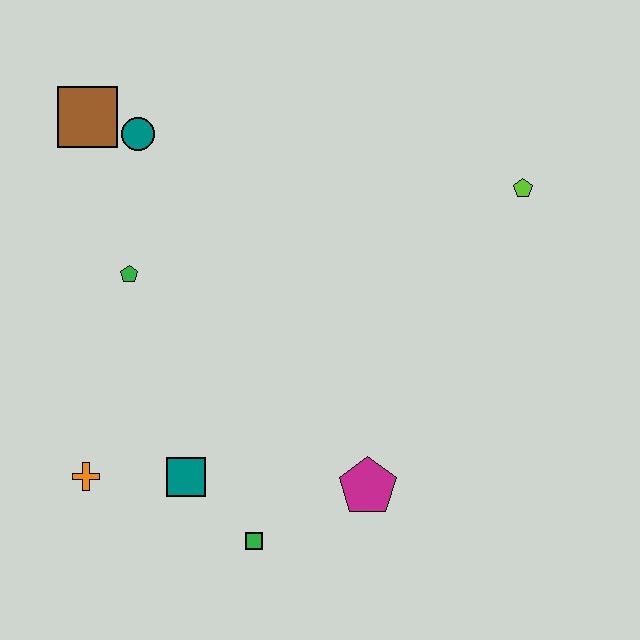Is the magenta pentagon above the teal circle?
No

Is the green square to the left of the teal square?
No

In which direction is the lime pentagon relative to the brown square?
The lime pentagon is to the right of the brown square.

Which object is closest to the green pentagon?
The teal circle is closest to the green pentagon.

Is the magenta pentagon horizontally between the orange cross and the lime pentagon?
Yes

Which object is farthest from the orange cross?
The lime pentagon is farthest from the orange cross.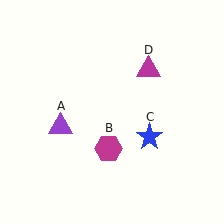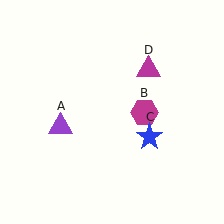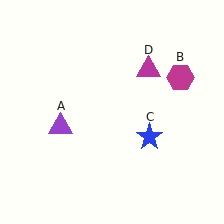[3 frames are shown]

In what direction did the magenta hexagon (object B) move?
The magenta hexagon (object B) moved up and to the right.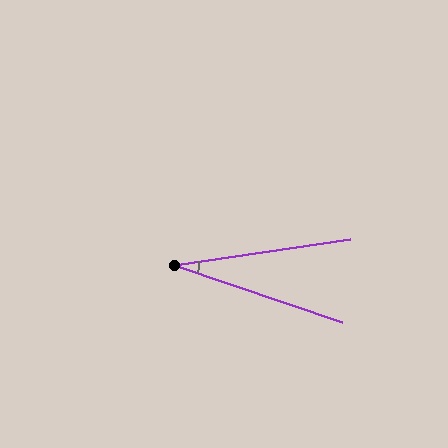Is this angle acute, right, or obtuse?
It is acute.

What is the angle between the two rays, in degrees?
Approximately 27 degrees.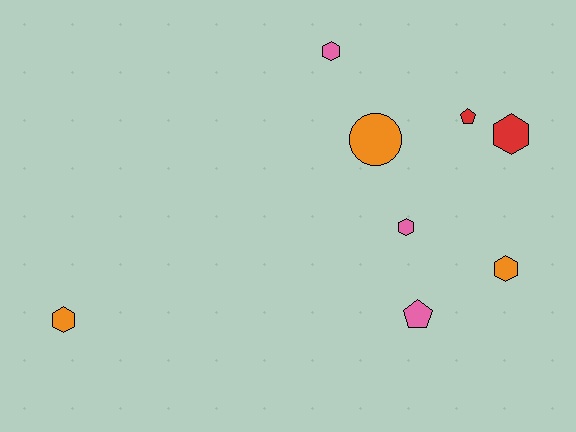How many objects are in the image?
There are 8 objects.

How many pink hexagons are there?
There are 2 pink hexagons.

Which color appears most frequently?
Orange, with 3 objects.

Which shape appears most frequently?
Hexagon, with 5 objects.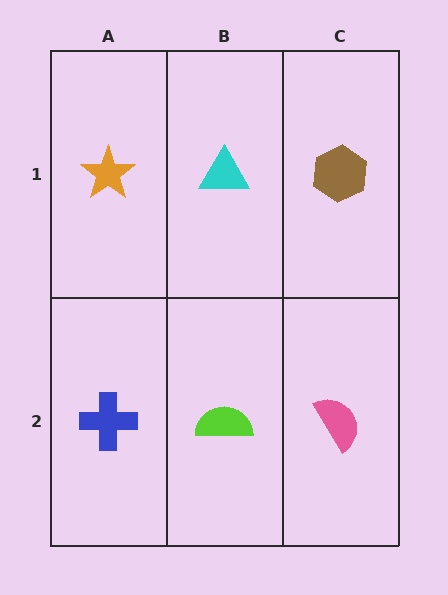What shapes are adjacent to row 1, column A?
A blue cross (row 2, column A), a cyan triangle (row 1, column B).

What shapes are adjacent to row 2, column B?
A cyan triangle (row 1, column B), a blue cross (row 2, column A), a pink semicircle (row 2, column C).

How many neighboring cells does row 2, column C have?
2.